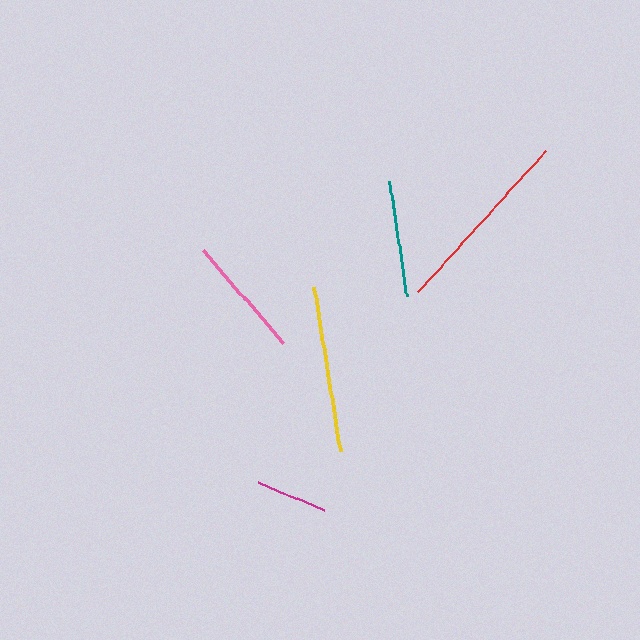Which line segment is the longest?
The red line is the longest at approximately 190 pixels.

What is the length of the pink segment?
The pink segment is approximately 122 pixels long.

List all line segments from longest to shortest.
From longest to shortest: red, yellow, pink, teal, magenta.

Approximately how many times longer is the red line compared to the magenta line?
The red line is approximately 2.6 times the length of the magenta line.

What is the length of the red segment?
The red segment is approximately 190 pixels long.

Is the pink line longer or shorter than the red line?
The red line is longer than the pink line.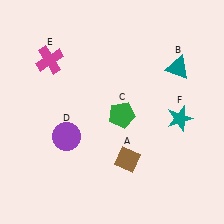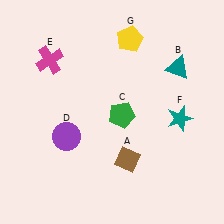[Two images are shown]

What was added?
A yellow pentagon (G) was added in Image 2.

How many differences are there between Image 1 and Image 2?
There is 1 difference between the two images.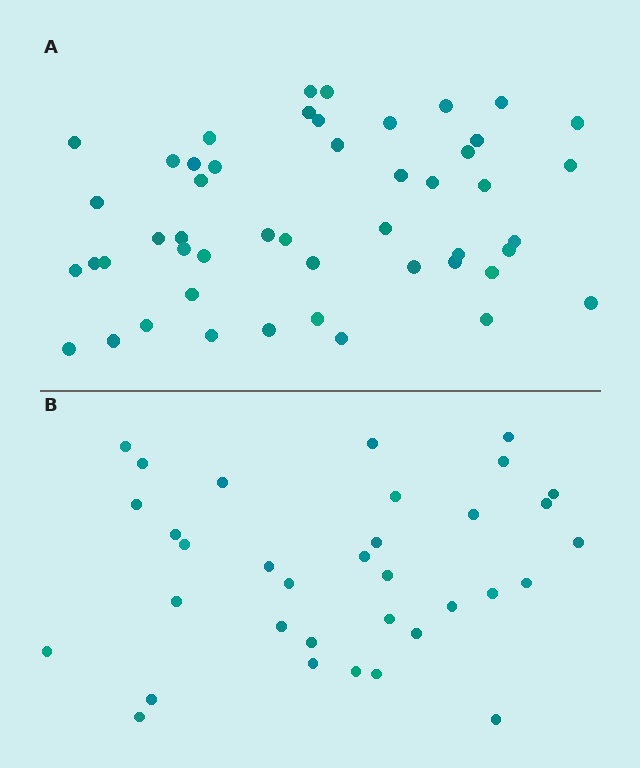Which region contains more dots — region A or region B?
Region A (the top region) has more dots.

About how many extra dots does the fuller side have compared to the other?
Region A has approximately 15 more dots than region B.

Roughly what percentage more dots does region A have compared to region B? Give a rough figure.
About 45% more.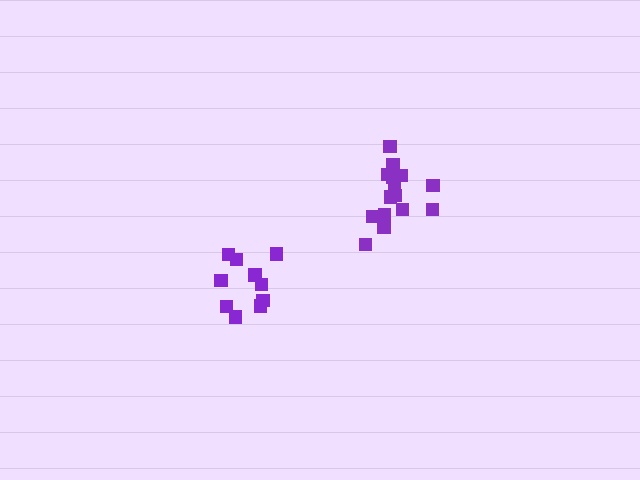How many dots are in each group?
Group 1: 10 dots, Group 2: 15 dots (25 total).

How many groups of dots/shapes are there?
There are 2 groups.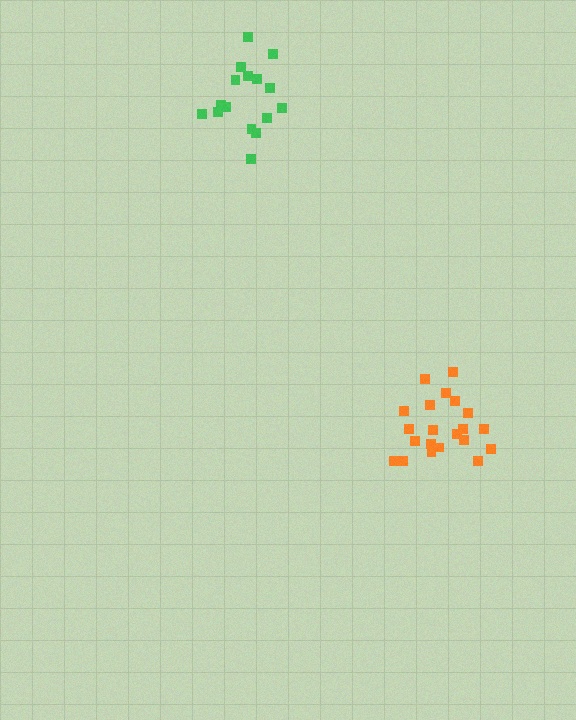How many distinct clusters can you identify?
There are 2 distinct clusters.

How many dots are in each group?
Group 1: 21 dots, Group 2: 16 dots (37 total).